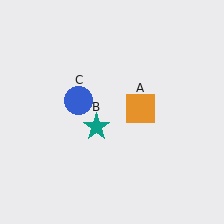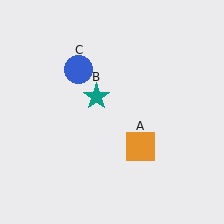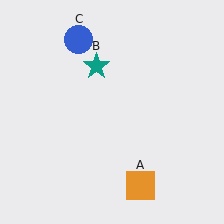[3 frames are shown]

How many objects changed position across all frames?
3 objects changed position: orange square (object A), teal star (object B), blue circle (object C).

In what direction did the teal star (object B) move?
The teal star (object B) moved up.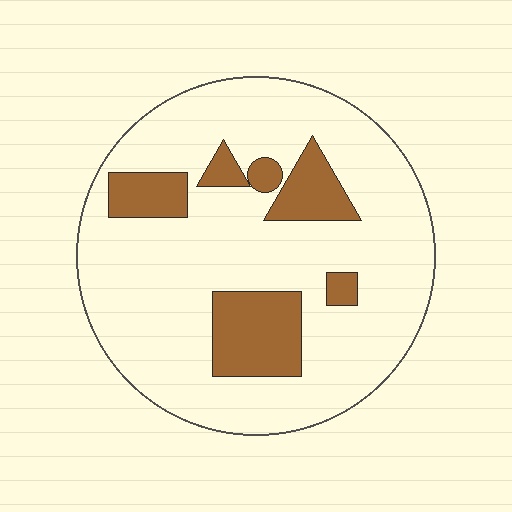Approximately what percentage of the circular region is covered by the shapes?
Approximately 20%.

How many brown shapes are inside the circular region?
6.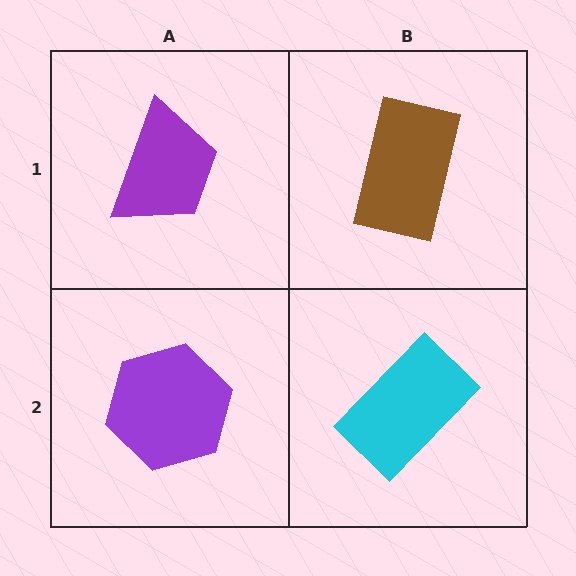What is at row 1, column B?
A brown rectangle.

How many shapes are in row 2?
2 shapes.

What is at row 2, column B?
A cyan rectangle.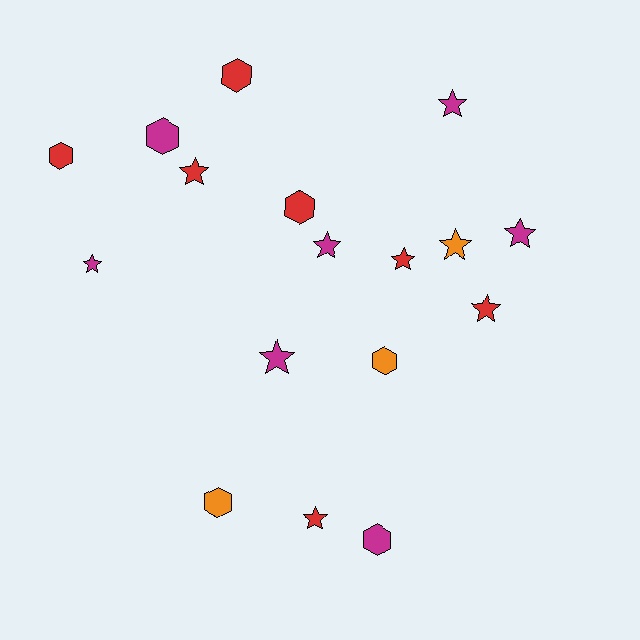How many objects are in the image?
There are 17 objects.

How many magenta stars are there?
There are 5 magenta stars.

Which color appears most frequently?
Red, with 7 objects.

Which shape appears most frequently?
Star, with 10 objects.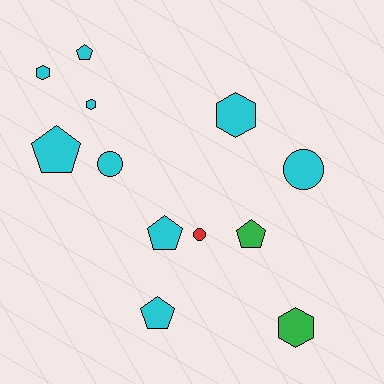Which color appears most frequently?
Cyan, with 9 objects.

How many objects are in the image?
There are 12 objects.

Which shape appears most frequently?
Pentagon, with 5 objects.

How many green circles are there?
There are no green circles.